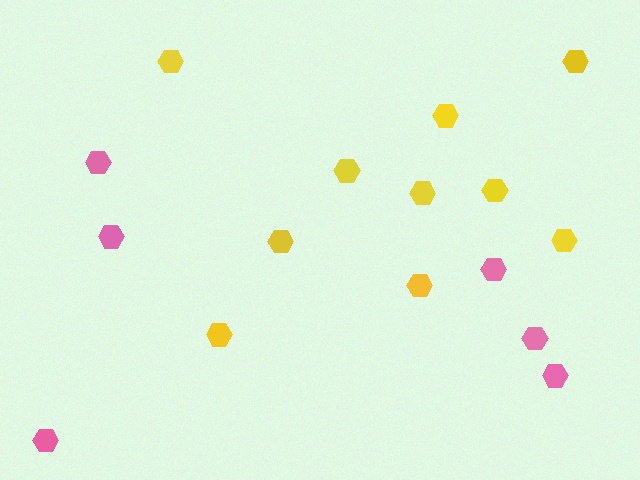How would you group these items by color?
There are 2 groups: one group of pink hexagons (6) and one group of yellow hexagons (10).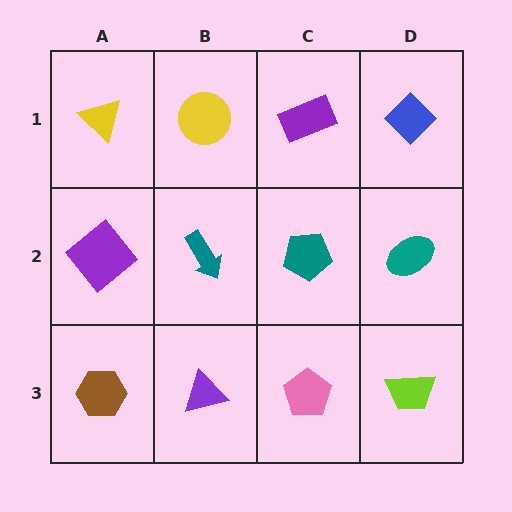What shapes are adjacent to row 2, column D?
A blue diamond (row 1, column D), a lime trapezoid (row 3, column D), a teal pentagon (row 2, column C).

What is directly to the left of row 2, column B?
A purple diamond.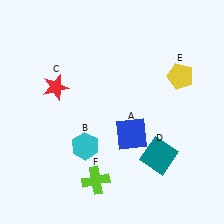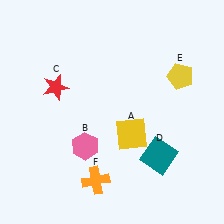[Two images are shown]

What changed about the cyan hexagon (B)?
In Image 1, B is cyan. In Image 2, it changed to pink.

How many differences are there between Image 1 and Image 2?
There are 3 differences between the two images.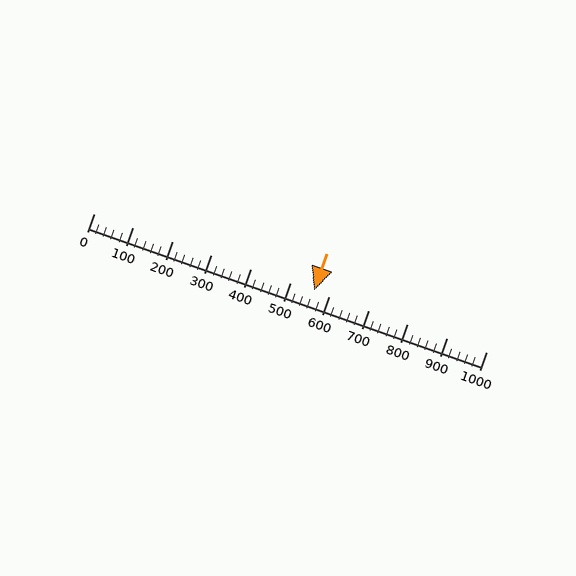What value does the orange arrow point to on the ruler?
The orange arrow points to approximately 562.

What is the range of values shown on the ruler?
The ruler shows values from 0 to 1000.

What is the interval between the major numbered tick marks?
The major tick marks are spaced 100 units apart.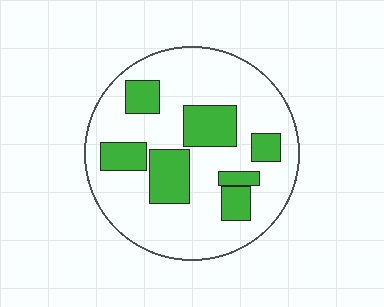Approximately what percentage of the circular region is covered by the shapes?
Approximately 25%.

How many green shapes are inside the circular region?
7.